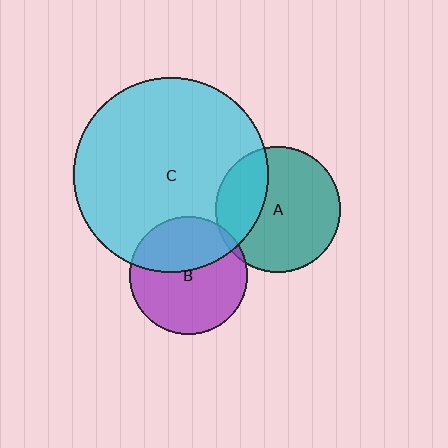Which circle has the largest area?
Circle C (cyan).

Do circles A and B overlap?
Yes.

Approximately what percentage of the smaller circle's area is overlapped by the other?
Approximately 5%.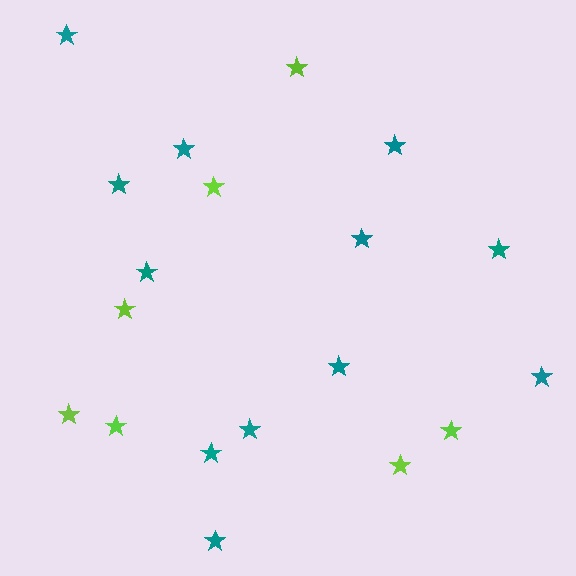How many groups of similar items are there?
There are 2 groups: one group of lime stars (7) and one group of teal stars (12).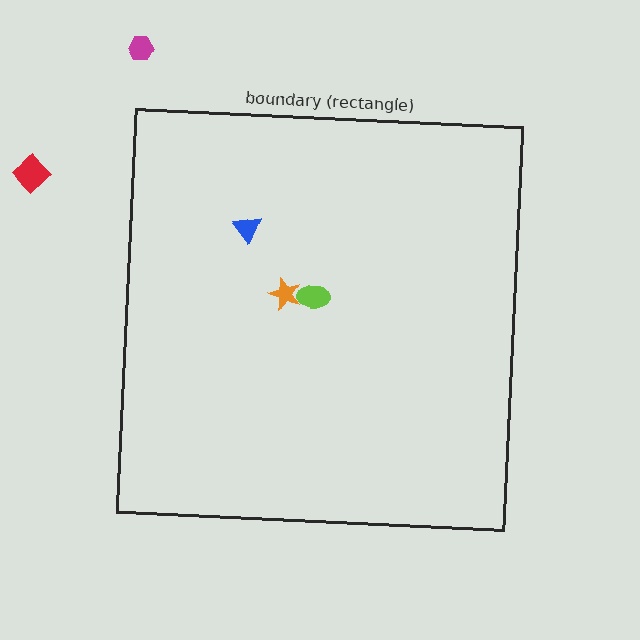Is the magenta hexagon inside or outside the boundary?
Outside.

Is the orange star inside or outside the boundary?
Inside.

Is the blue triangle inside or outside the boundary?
Inside.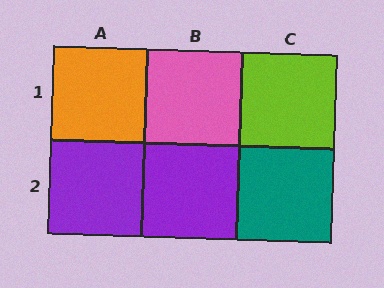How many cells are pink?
1 cell is pink.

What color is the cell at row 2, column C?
Teal.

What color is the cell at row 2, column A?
Purple.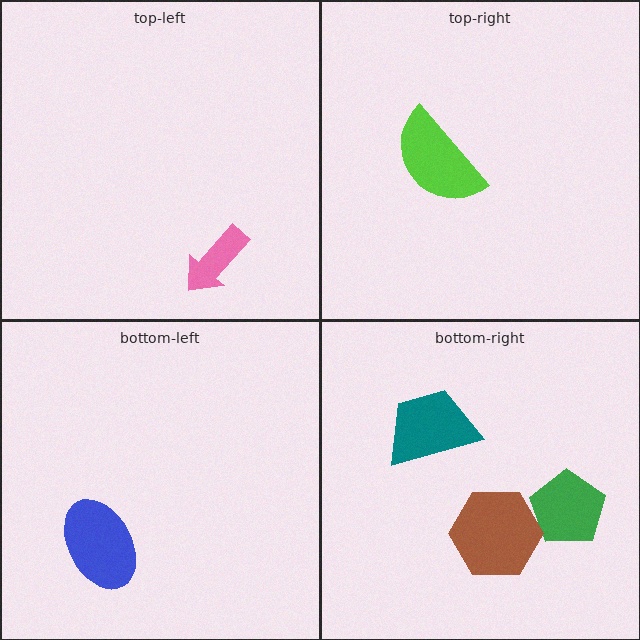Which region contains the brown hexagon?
The bottom-right region.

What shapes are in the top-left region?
The pink arrow.